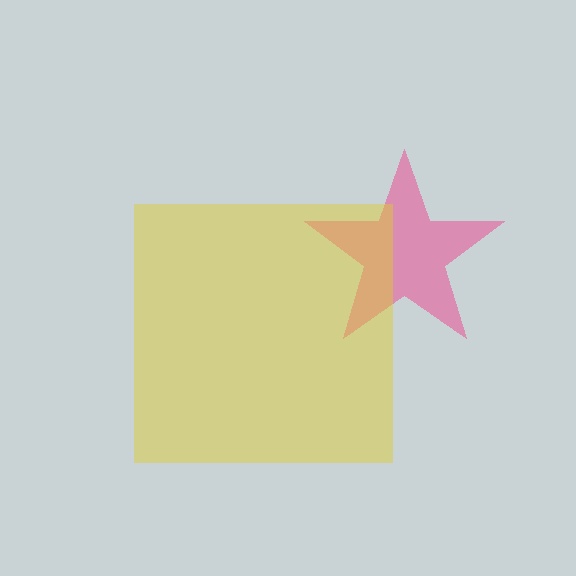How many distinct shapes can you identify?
There are 2 distinct shapes: a pink star, a yellow square.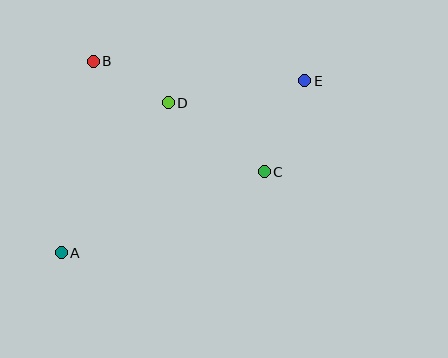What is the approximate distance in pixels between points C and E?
The distance between C and E is approximately 99 pixels.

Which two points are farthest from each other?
Points A and E are farthest from each other.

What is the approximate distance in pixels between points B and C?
The distance between B and C is approximately 204 pixels.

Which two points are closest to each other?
Points B and D are closest to each other.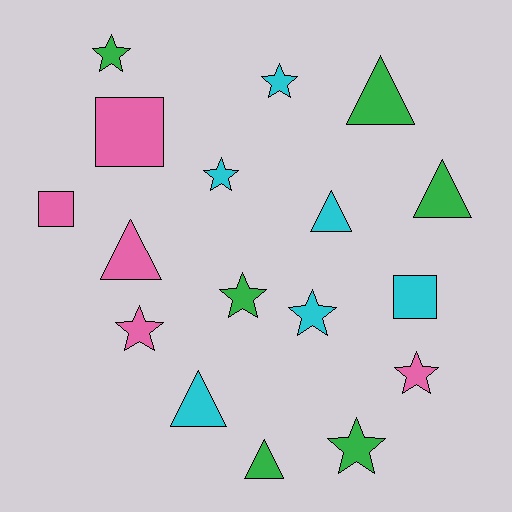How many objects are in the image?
There are 17 objects.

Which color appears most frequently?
Green, with 6 objects.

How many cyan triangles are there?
There are 2 cyan triangles.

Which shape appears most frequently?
Star, with 8 objects.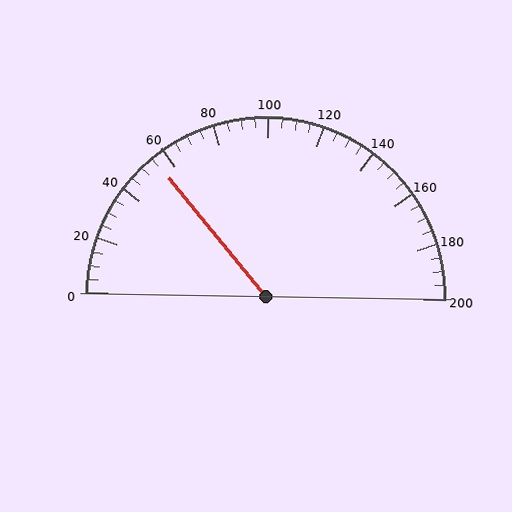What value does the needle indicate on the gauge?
The needle indicates approximately 55.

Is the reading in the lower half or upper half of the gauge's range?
The reading is in the lower half of the range (0 to 200).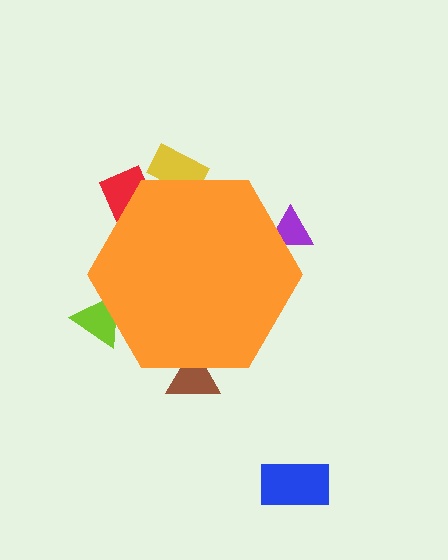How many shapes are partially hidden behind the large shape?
5 shapes are partially hidden.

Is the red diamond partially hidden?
Yes, the red diamond is partially hidden behind the orange hexagon.